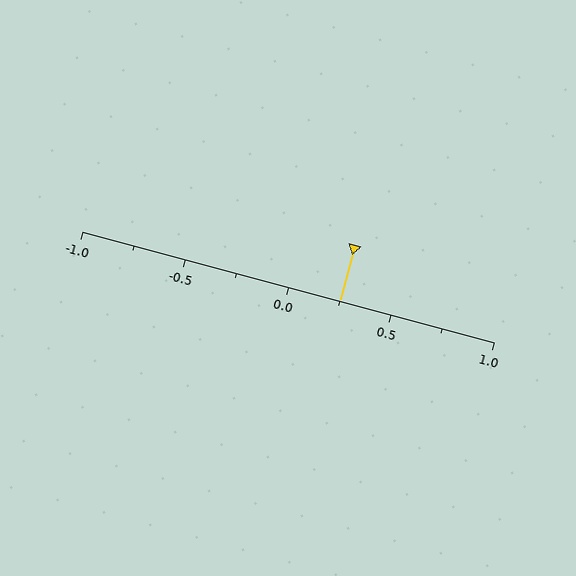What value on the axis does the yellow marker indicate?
The marker indicates approximately 0.25.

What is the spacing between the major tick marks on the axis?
The major ticks are spaced 0.5 apart.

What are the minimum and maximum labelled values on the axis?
The axis runs from -1.0 to 1.0.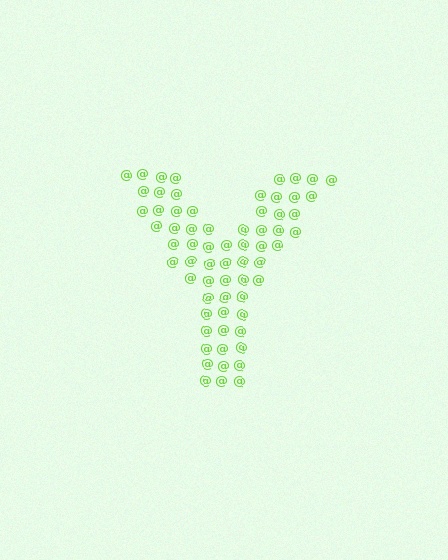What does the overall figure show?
The overall figure shows the letter Y.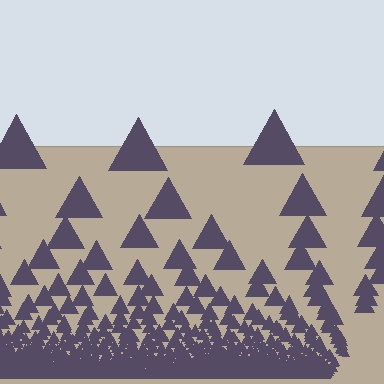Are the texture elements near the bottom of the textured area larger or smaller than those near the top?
Smaller. The gradient is inverted — elements near the bottom are smaller and denser.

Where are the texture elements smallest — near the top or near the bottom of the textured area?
Near the bottom.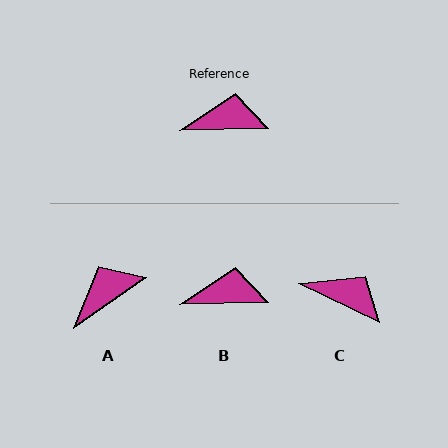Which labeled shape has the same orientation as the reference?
B.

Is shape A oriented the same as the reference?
No, it is off by about 33 degrees.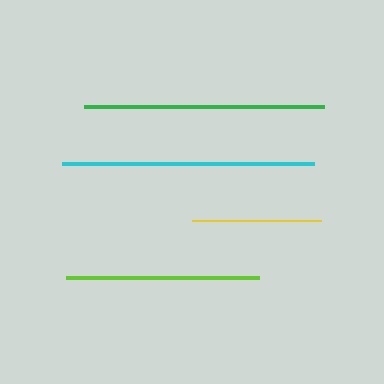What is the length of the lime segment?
The lime segment is approximately 193 pixels long.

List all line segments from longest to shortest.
From longest to shortest: cyan, green, lime, yellow.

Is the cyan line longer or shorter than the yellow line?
The cyan line is longer than the yellow line.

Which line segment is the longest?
The cyan line is the longest at approximately 252 pixels.